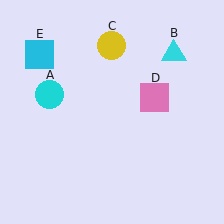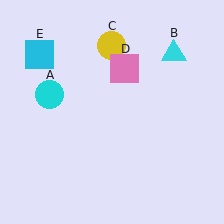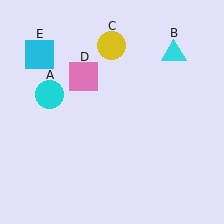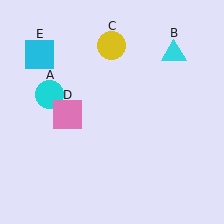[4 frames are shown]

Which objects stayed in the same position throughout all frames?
Cyan circle (object A) and cyan triangle (object B) and yellow circle (object C) and cyan square (object E) remained stationary.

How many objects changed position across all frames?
1 object changed position: pink square (object D).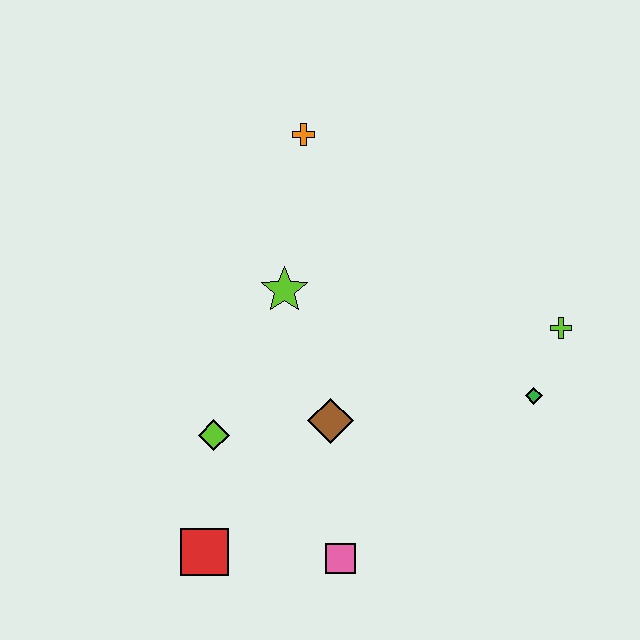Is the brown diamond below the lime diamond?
No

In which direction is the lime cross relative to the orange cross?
The lime cross is to the right of the orange cross.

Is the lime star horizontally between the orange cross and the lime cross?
No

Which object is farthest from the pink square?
The orange cross is farthest from the pink square.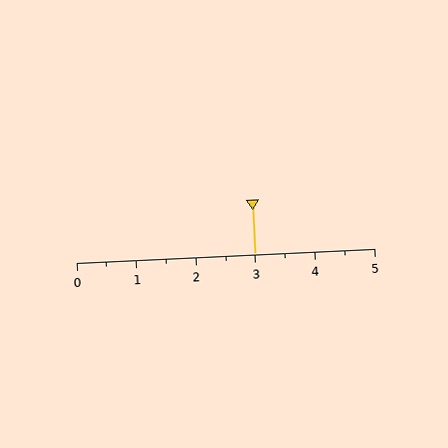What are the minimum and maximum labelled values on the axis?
The axis runs from 0 to 5.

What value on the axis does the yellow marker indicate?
The marker indicates approximately 3.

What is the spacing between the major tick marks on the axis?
The major ticks are spaced 1 apart.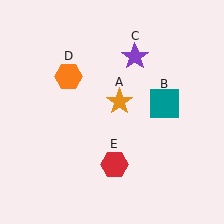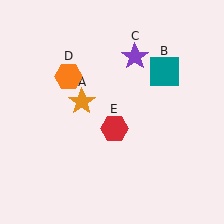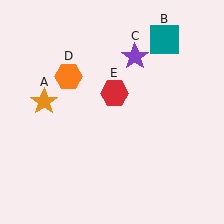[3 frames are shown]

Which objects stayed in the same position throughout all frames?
Purple star (object C) and orange hexagon (object D) remained stationary.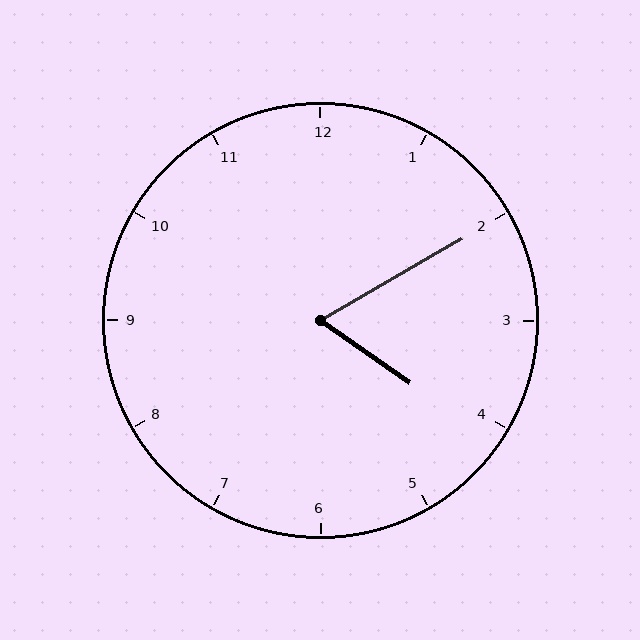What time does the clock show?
4:10.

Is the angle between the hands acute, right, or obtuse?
It is acute.